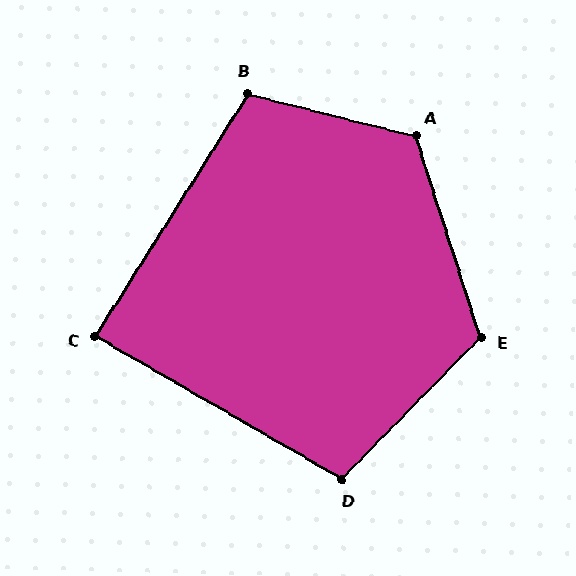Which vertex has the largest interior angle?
A, at approximately 122 degrees.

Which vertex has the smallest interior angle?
C, at approximately 88 degrees.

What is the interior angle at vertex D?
Approximately 104 degrees (obtuse).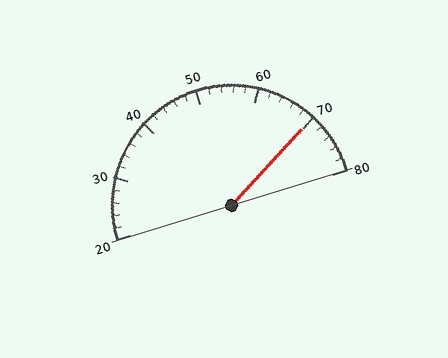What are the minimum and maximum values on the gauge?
The gauge ranges from 20 to 80.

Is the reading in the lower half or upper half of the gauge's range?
The reading is in the upper half of the range (20 to 80).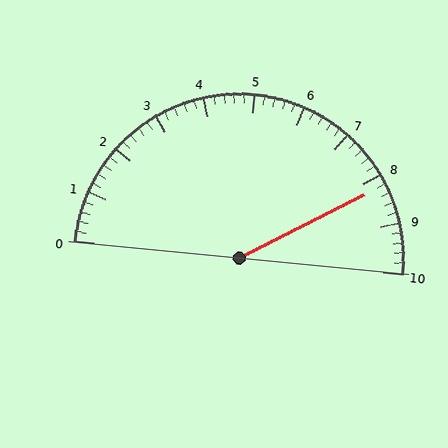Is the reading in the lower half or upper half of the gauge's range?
The reading is in the upper half of the range (0 to 10).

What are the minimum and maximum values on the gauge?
The gauge ranges from 0 to 10.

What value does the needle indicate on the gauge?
The needle indicates approximately 8.2.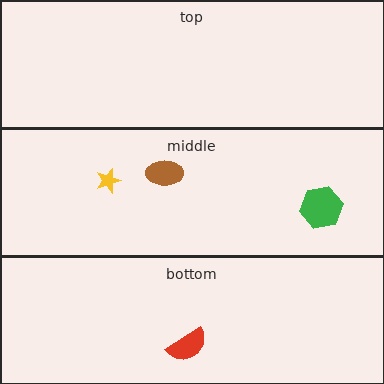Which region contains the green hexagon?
The middle region.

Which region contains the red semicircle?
The bottom region.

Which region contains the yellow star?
The middle region.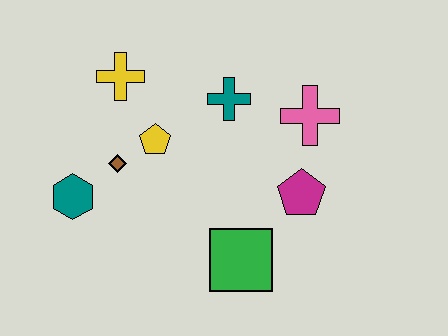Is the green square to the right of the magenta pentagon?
No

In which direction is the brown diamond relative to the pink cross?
The brown diamond is to the left of the pink cross.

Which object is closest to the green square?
The magenta pentagon is closest to the green square.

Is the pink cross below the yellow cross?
Yes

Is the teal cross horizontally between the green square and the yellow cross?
Yes